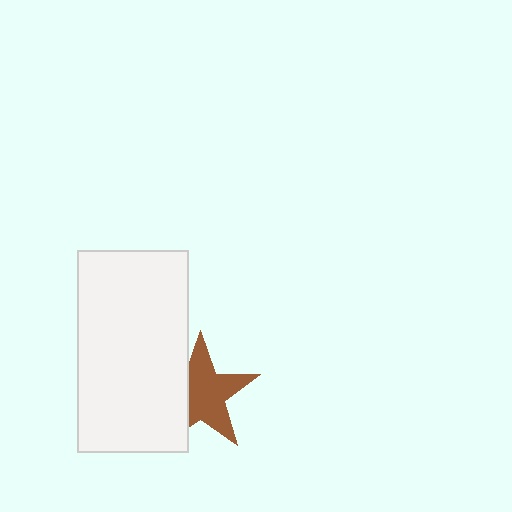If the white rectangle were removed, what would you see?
You would see the complete brown star.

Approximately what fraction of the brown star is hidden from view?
Roughly 33% of the brown star is hidden behind the white rectangle.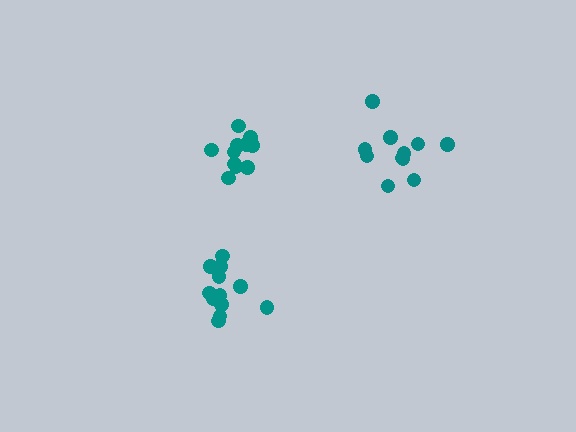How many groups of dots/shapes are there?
There are 3 groups.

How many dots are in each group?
Group 1: 11 dots, Group 2: 13 dots, Group 3: 11 dots (35 total).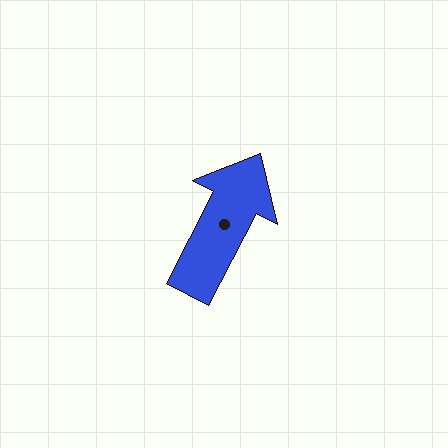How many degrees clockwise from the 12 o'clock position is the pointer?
Approximately 27 degrees.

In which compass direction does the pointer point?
Northeast.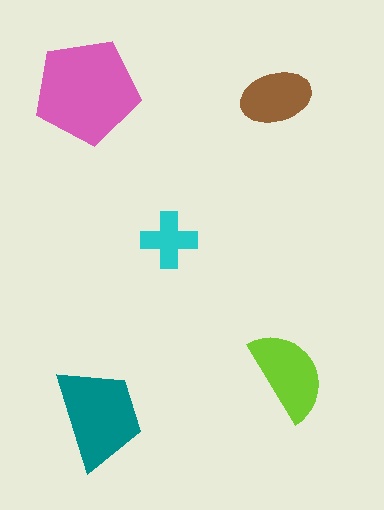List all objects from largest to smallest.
The pink pentagon, the teal trapezoid, the lime semicircle, the brown ellipse, the cyan cross.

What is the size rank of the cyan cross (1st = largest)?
5th.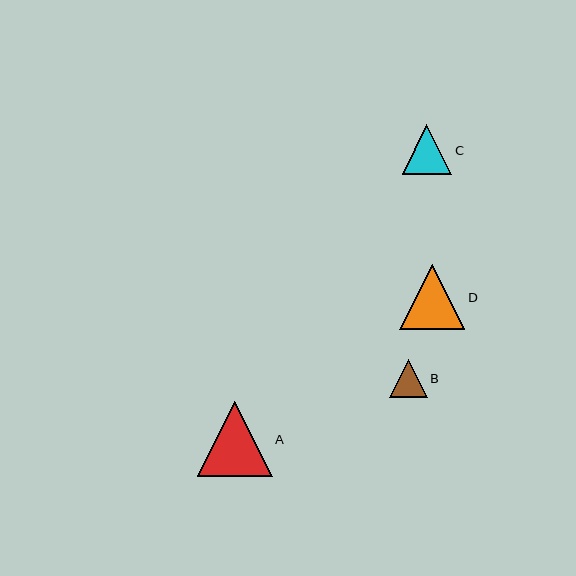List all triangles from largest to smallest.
From largest to smallest: A, D, C, B.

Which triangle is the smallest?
Triangle B is the smallest with a size of approximately 38 pixels.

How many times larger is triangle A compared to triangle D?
Triangle A is approximately 1.2 times the size of triangle D.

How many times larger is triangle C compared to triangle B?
Triangle C is approximately 1.3 times the size of triangle B.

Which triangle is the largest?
Triangle A is the largest with a size of approximately 75 pixels.